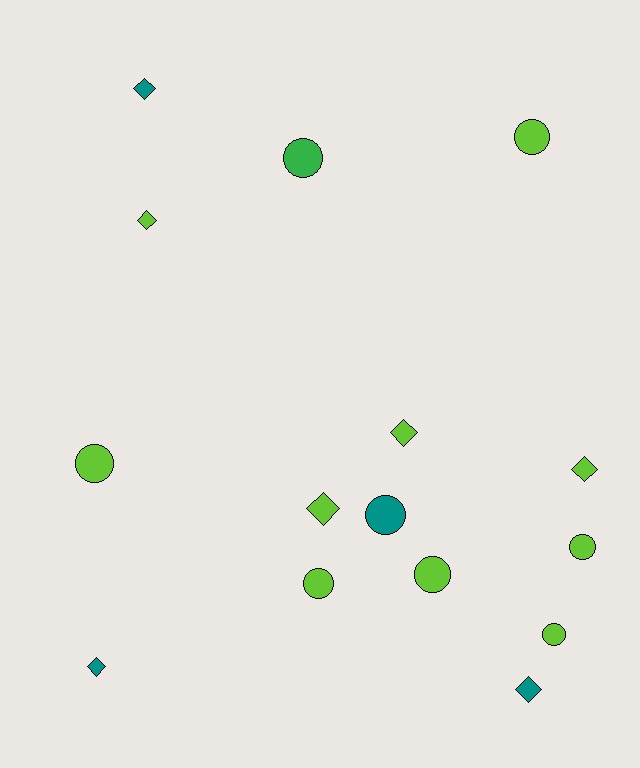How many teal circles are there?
There is 1 teal circle.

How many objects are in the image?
There are 15 objects.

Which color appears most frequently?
Lime, with 10 objects.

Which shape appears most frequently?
Circle, with 8 objects.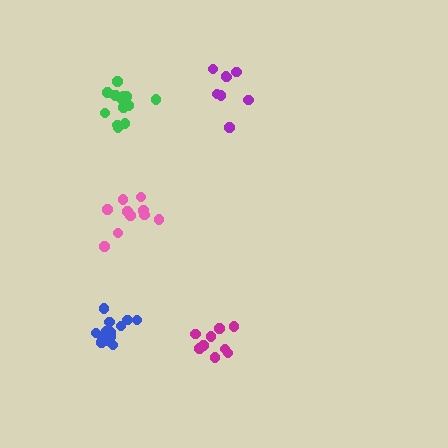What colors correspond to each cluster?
The clusters are colored: pink, blue, magenta, purple, green.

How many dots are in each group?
Group 1: 10 dots, Group 2: 14 dots, Group 3: 10 dots, Group 4: 8 dots, Group 5: 13 dots (55 total).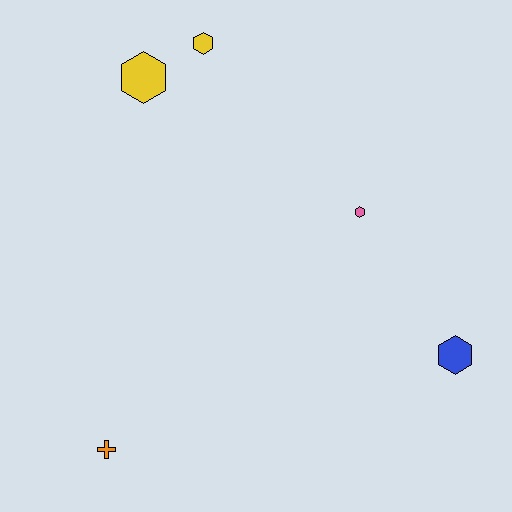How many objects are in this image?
There are 5 objects.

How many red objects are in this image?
There are no red objects.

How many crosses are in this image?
There is 1 cross.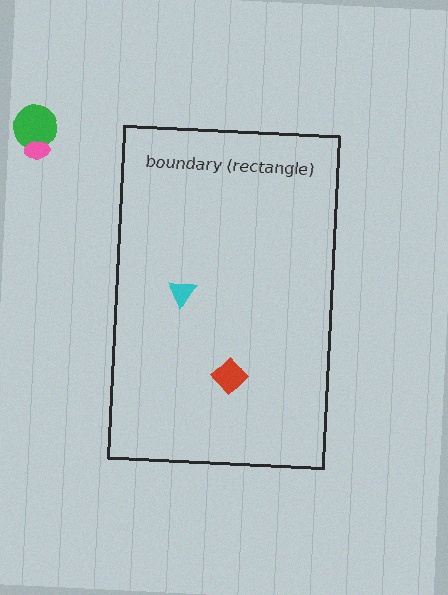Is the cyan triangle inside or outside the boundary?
Inside.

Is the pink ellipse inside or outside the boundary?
Outside.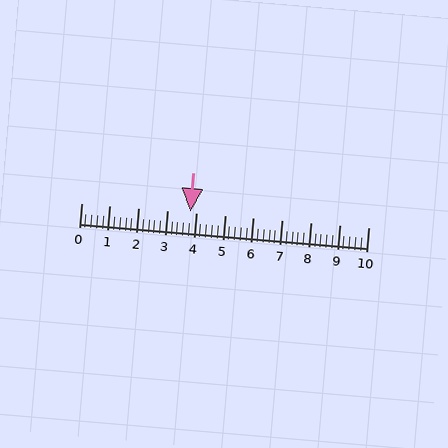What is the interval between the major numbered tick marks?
The major tick marks are spaced 1 units apart.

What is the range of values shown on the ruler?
The ruler shows values from 0 to 10.